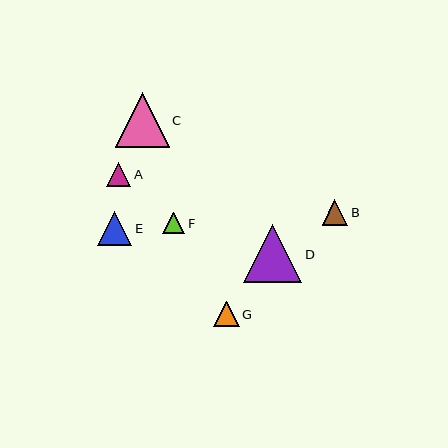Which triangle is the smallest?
Triangle F is the smallest with a size of approximately 22 pixels.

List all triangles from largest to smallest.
From largest to smallest: D, C, E, B, G, A, F.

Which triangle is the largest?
Triangle D is the largest with a size of approximately 58 pixels.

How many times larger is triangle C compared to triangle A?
Triangle C is approximately 2.2 times the size of triangle A.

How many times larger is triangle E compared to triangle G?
Triangle E is approximately 1.3 times the size of triangle G.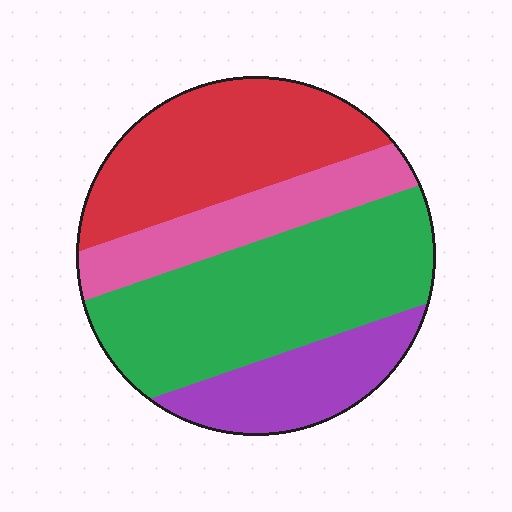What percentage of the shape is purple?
Purple takes up about one sixth (1/6) of the shape.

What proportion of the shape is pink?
Pink takes up about one sixth (1/6) of the shape.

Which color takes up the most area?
Green, at roughly 40%.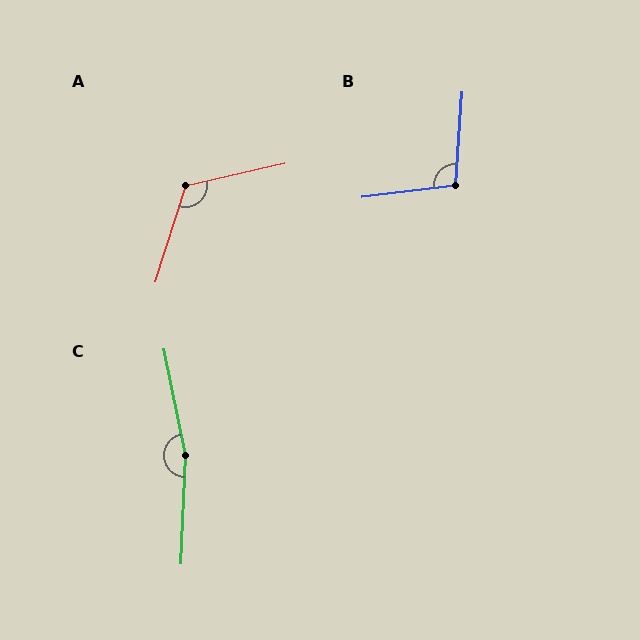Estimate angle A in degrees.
Approximately 120 degrees.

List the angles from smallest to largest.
B (101°), A (120°), C (166°).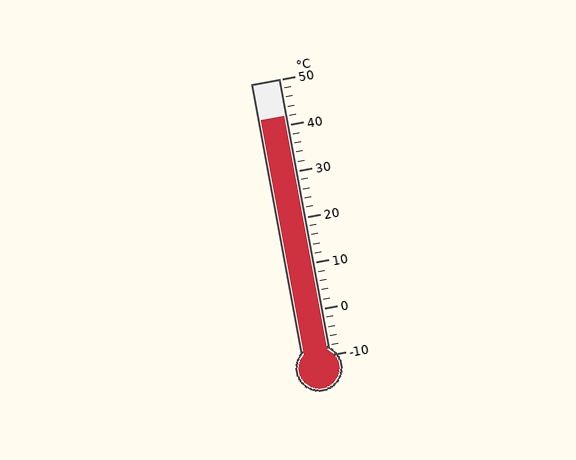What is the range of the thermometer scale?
The thermometer scale ranges from -10°C to 50°C.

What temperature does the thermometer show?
The thermometer shows approximately 42°C.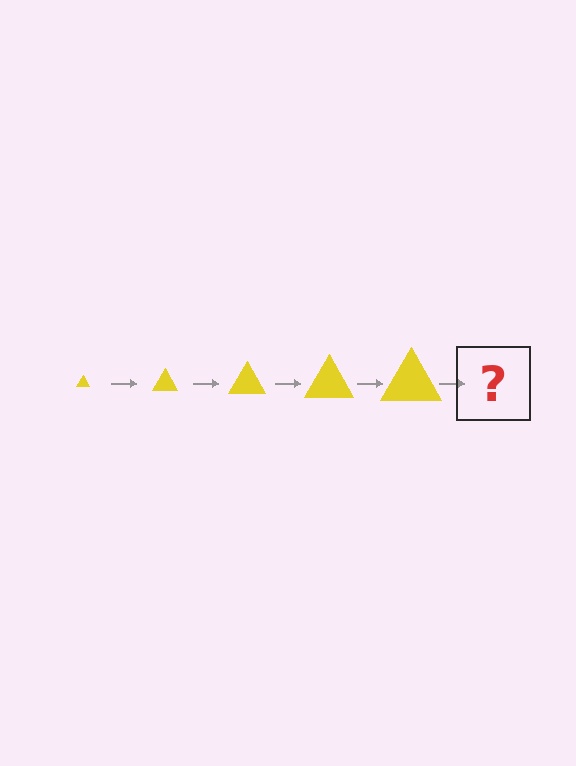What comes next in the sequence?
The next element should be a yellow triangle, larger than the previous one.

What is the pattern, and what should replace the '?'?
The pattern is that the triangle gets progressively larger each step. The '?' should be a yellow triangle, larger than the previous one.